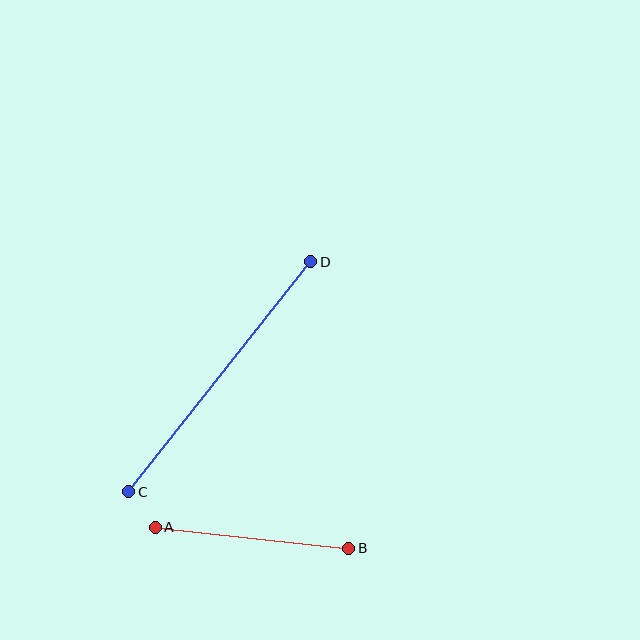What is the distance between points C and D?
The distance is approximately 293 pixels.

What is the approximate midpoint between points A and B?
The midpoint is at approximately (252, 538) pixels.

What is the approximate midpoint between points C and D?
The midpoint is at approximately (220, 377) pixels.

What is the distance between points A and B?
The distance is approximately 195 pixels.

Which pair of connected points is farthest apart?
Points C and D are farthest apart.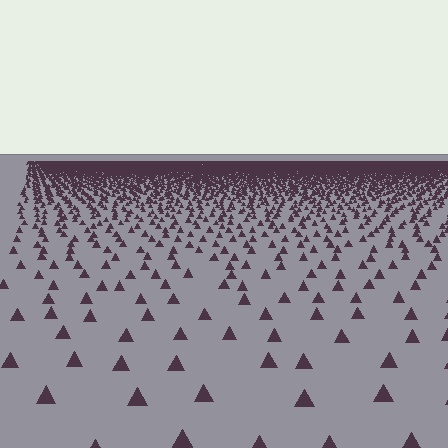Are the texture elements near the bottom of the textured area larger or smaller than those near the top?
Larger. Near the bottom, elements are closer to the viewer and appear at a bigger on-screen size.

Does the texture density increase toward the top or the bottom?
Density increases toward the top.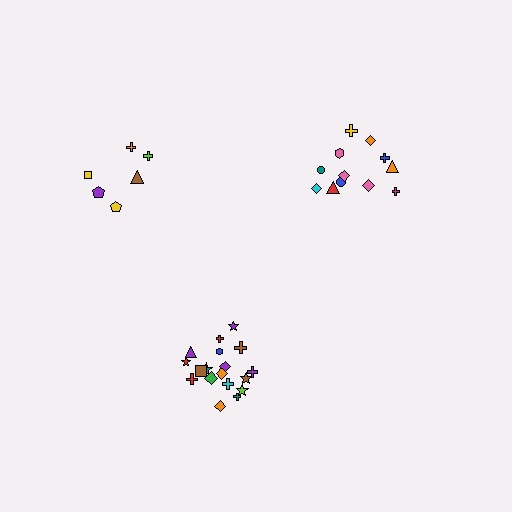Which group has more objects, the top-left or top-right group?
The top-right group.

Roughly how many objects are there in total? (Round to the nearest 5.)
Roughly 35 objects in total.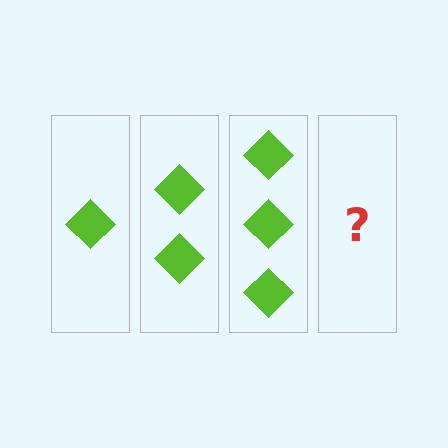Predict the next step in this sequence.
The next step is 4 diamonds.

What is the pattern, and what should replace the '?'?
The pattern is that each step adds one more diamond. The '?' should be 4 diamonds.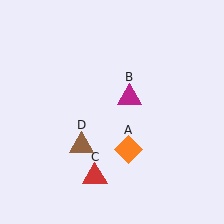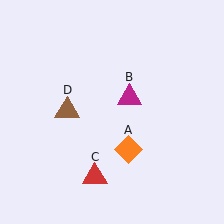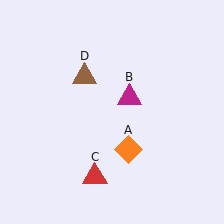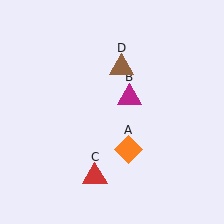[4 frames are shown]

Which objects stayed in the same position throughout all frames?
Orange diamond (object A) and magenta triangle (object B) and red triangle (object C) remained stationary.